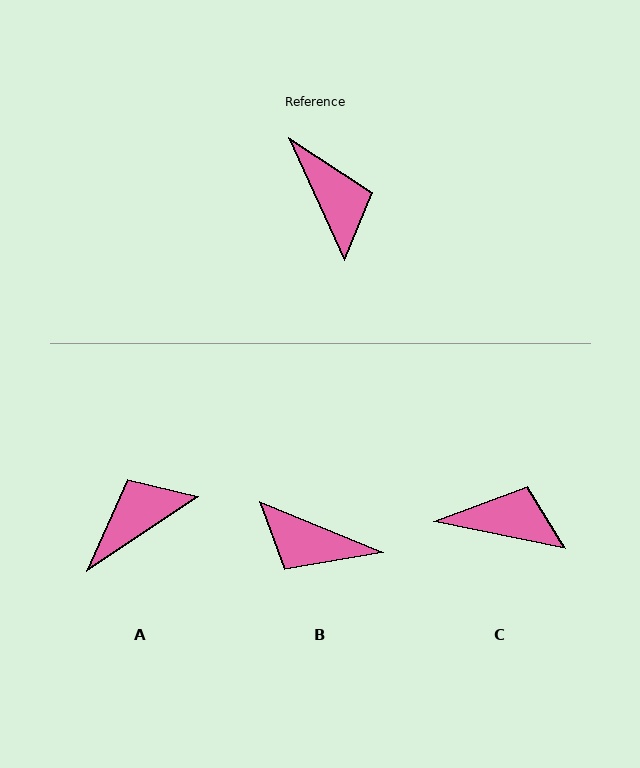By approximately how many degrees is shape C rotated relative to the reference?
Approximately 54 degrees counter-clockwise.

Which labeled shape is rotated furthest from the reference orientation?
B, about 137 degrees away.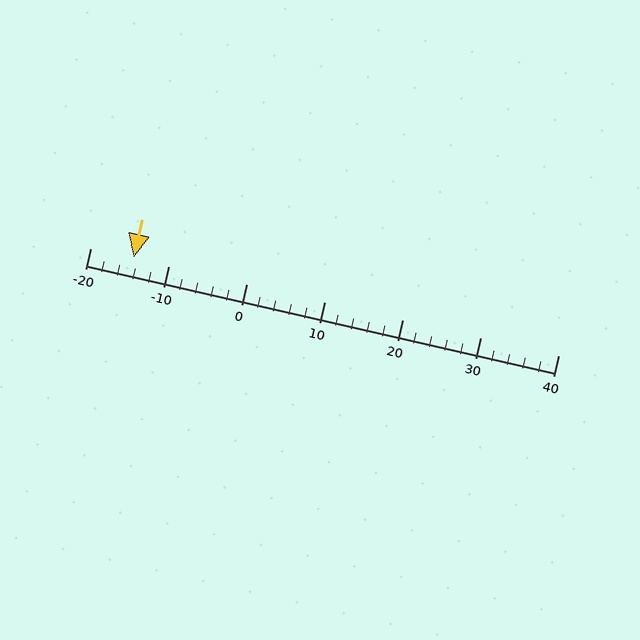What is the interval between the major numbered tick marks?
The major tick marks are spaced 10 units apart.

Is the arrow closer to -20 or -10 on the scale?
The arrow is closer to -10.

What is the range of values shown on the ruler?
The ruler shows values from -20 to 40.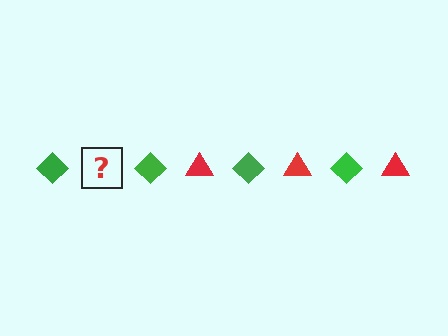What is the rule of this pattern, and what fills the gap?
The rule is that the pattern alternates between green diamond and red triangle. The gap should be filled with a red triangle.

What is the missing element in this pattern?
The missing element is a red triangle.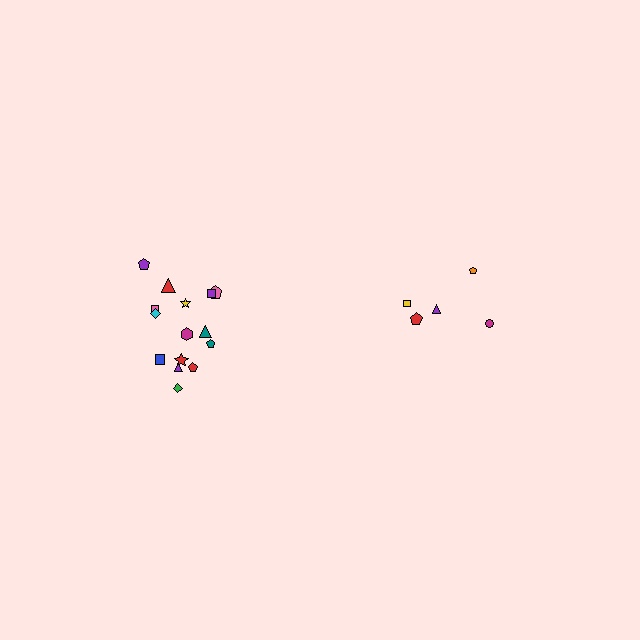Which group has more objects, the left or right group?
The left group.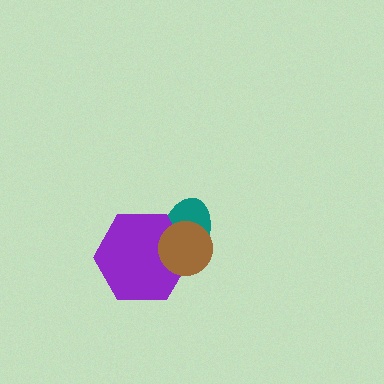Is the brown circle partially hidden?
No, no other shape covers it.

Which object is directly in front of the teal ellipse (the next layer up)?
The purple hexagon is directly in front of the teal ellipse.